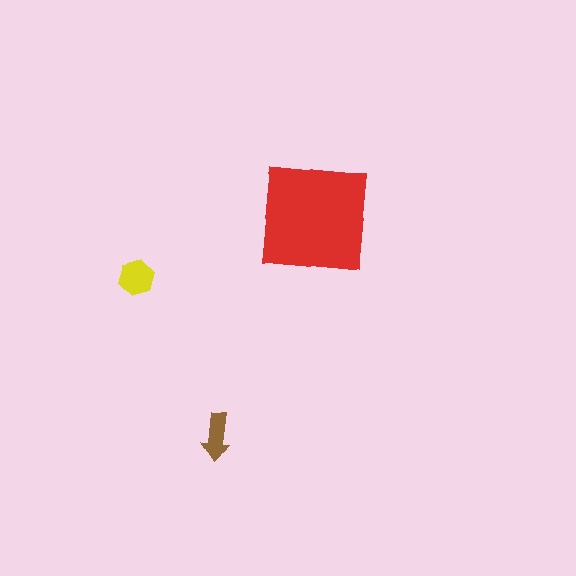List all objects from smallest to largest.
The brown arrow, the yellow hexagon, the red square.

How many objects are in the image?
There are 3 objects in the image.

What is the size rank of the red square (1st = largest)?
1st.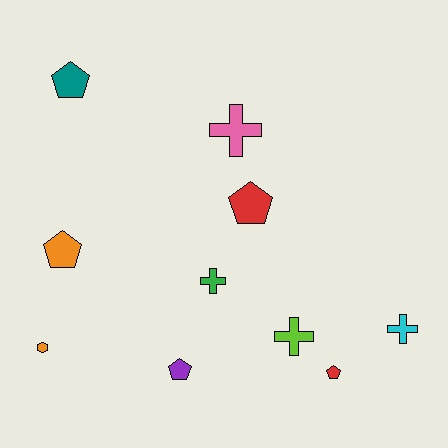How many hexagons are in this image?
There is 1 hexagon.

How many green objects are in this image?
There is 1 green object.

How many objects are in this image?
There are 10 objects.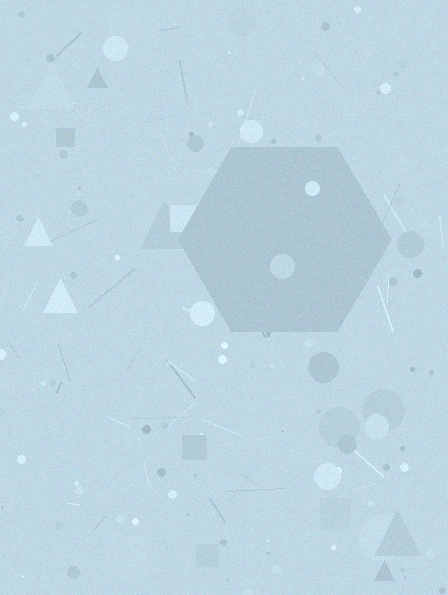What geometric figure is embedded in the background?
A hexagon is embedded in the background.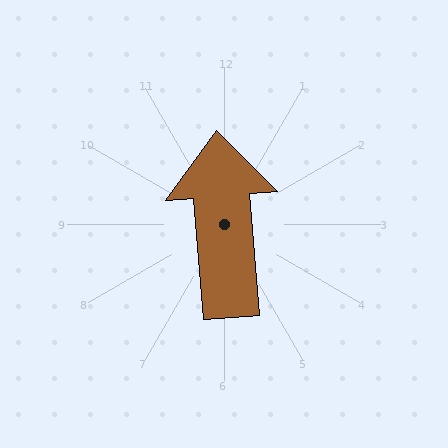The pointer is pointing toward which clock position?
Roughly 12 o'clock.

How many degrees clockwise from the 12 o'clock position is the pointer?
Approximately 355 degrees.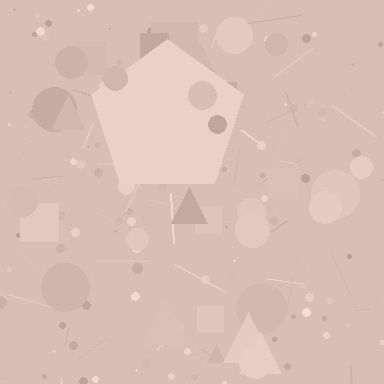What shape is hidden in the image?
A pentagon is hidden in the image.